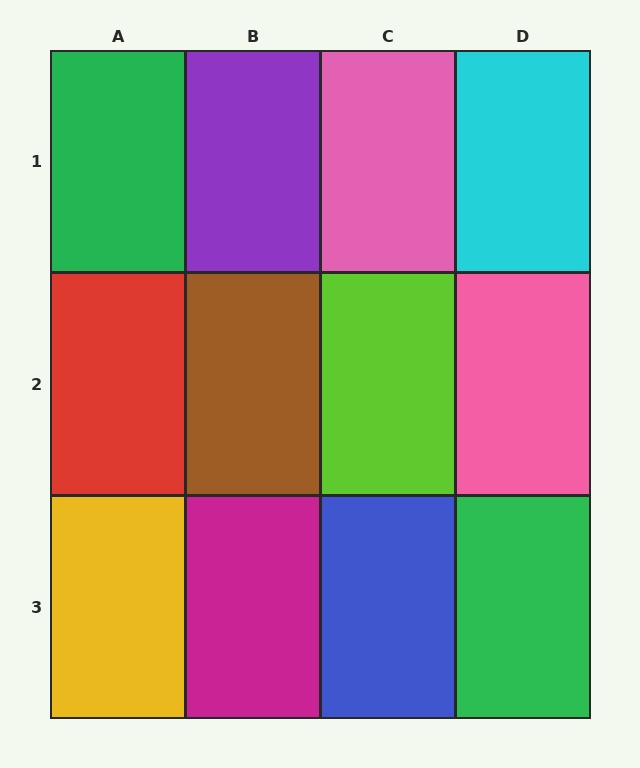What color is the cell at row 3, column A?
Yellow.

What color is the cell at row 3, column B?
Magenta.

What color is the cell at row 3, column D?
Green.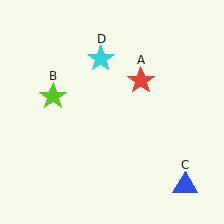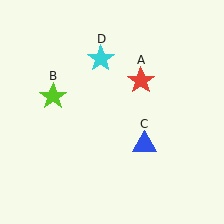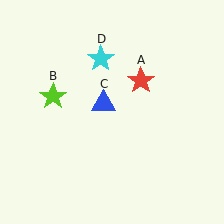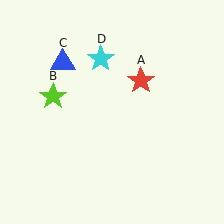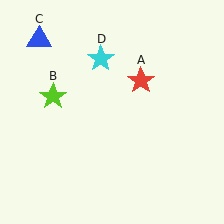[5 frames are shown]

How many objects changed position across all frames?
1 object changed position: blue triangle (object C).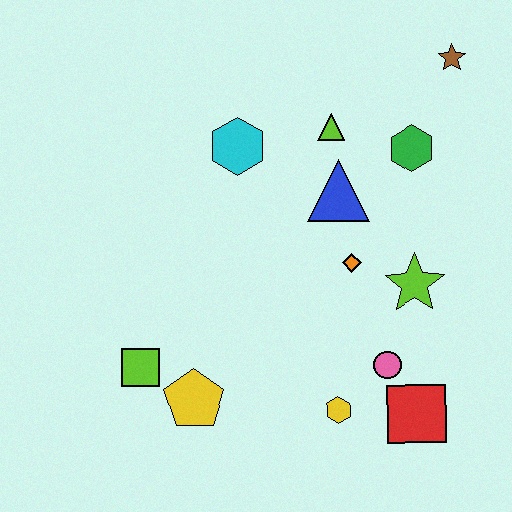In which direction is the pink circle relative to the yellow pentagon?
The pink circle is to the right of the yellow pentagon.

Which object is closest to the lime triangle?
The blue triangle is closest to the lime triangle.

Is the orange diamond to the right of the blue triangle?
Yes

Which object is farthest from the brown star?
The lime square is farthest from the brown star.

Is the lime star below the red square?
No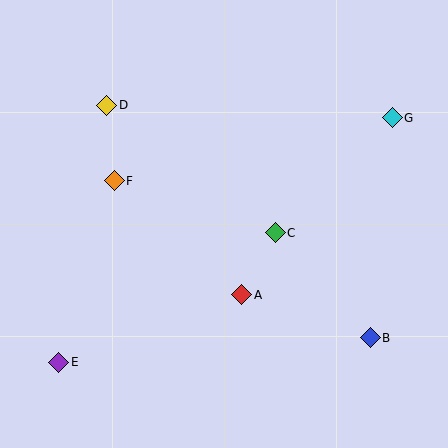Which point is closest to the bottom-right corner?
Point B is closest to the bottom-right corner.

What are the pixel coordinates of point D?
Point D is at (107, 105).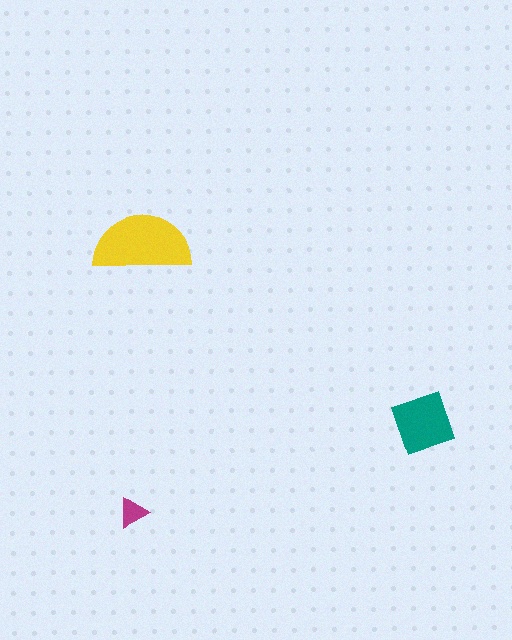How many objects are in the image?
There are 3 objects in the image.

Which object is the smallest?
The magenta triangle.